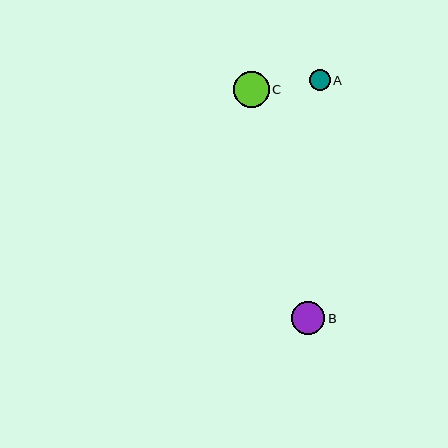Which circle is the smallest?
Circle A is the smallest with a size of approximately 21 pixels.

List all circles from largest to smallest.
From largest to smallest: C, B, A.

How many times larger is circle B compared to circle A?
Circle B is approximately 1.6 times the size of circle A.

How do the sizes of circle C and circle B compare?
Circle C and circle B are approximately the same size.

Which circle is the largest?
Circle C is the largest with a size of approximately 36 pixels.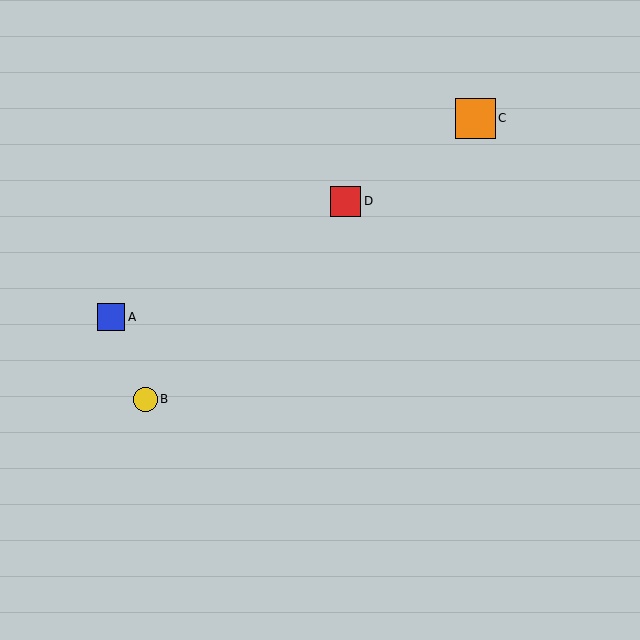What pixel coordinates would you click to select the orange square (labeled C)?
Click at (475, 118) to select the orange square C.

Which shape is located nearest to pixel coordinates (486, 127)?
The orange square (labeled C) at (475, 118) is nearest to that location.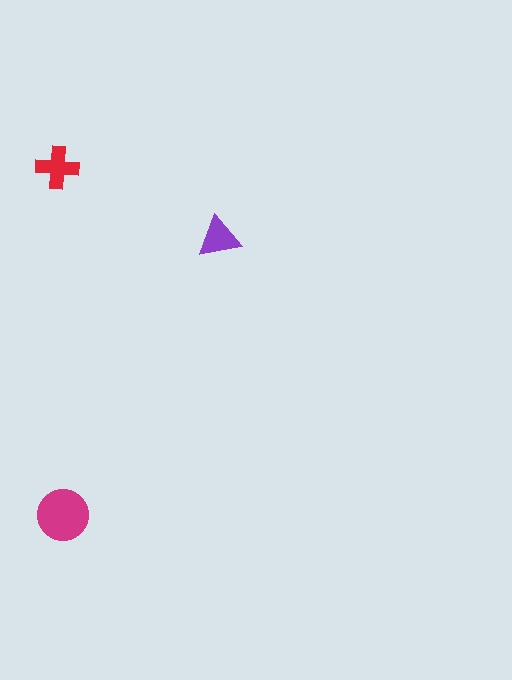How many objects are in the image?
There are 3 objects in the image.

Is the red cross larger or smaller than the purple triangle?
Larger.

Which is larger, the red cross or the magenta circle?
The magenta circle.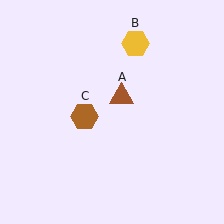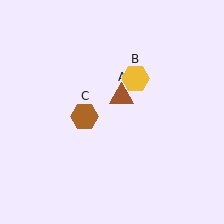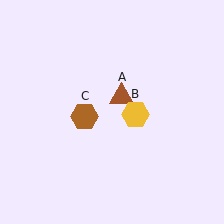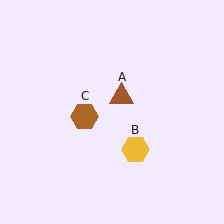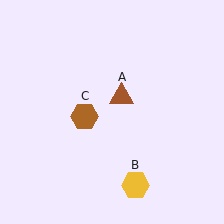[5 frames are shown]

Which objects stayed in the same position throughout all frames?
Brown triangle (object A) and brown hexagon (object C) remained stationary.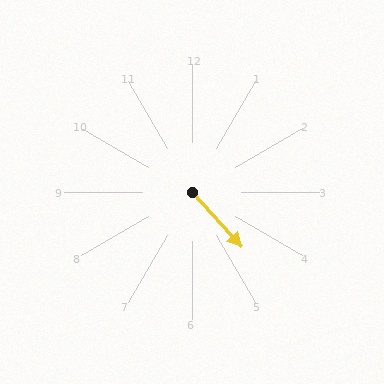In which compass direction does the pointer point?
Southeast.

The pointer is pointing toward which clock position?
Roughly 5 o'clock.